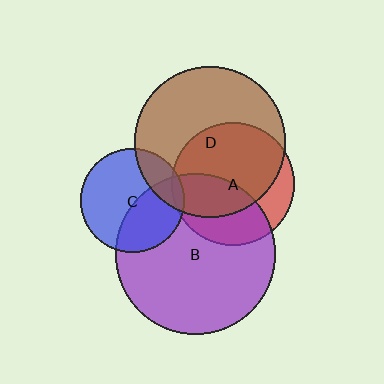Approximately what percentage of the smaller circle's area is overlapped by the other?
Approximately 5%.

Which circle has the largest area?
Circle B (purple).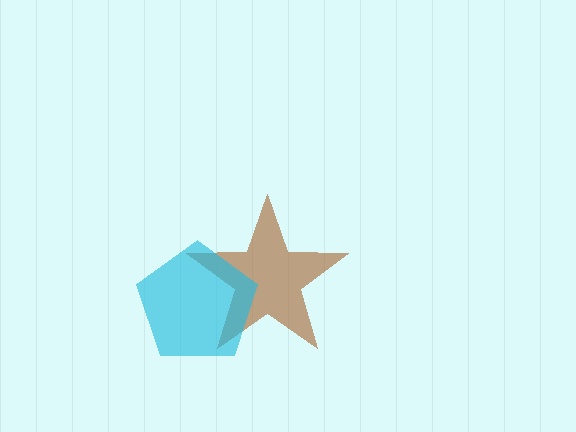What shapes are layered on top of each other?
The layered shapes are: a brown star, a cyan pentagon.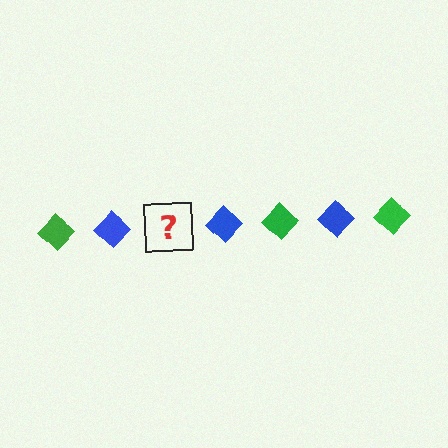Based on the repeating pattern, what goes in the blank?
The blank should be a green diamond.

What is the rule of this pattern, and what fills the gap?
The rule is that the pattern cycles through green, blue diamonds. The gap should be filled with a green diamond.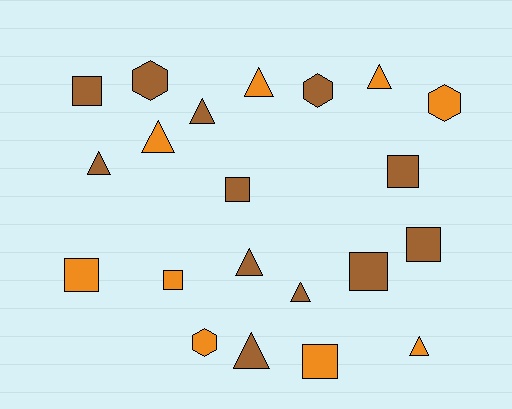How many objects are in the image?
There are 21 objects.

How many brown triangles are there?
There are 5 brown triangles.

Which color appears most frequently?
Brown, with 12 objects.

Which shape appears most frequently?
Triangle, with 9 objects.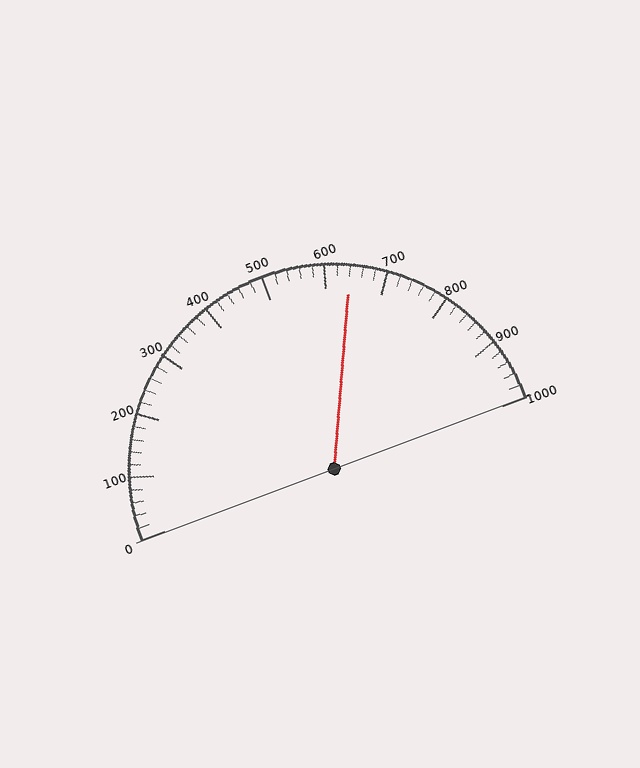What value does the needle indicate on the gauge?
The needle indicates approximately 640.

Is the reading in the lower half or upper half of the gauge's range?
The reading is in the upper half of the range (0 to 1000).